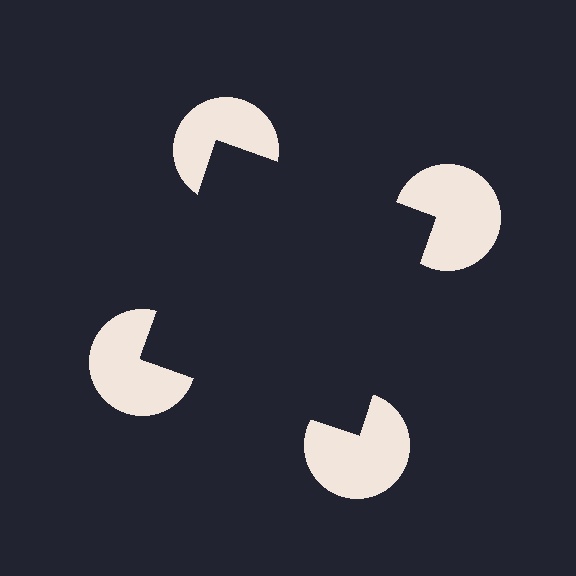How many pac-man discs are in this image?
There are 4 — one at each vertex of the illusory square.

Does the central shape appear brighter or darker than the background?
It typically appears slightly darker than the background, even though no actual brightness change is drawn.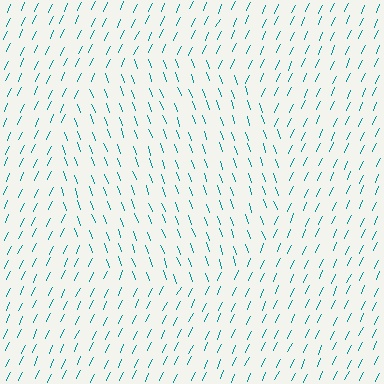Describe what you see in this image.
The image is filled with small teal line segments. A circle region in the image has lines oriented differently from the surrounding lines, creating a visible texture boundary.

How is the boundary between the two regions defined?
The boundary is defined purely by a change in line orientation (approximately 45 degrees difference). All lines are the same color and thickness.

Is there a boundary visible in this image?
Yes, there is a texture boundary formed by a change in line orientation.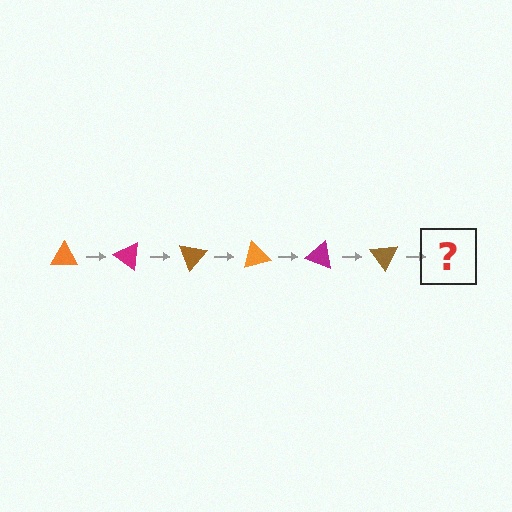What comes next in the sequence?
The next element should be an orange triangle, rotated 210 degrees from the start.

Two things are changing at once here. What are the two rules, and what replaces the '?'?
The two rules are that it rotates 35 degrees each step and the color cycles through orange, magenta, and brown. The '?' should be an orange triangle, rotated 210 degrees from the start.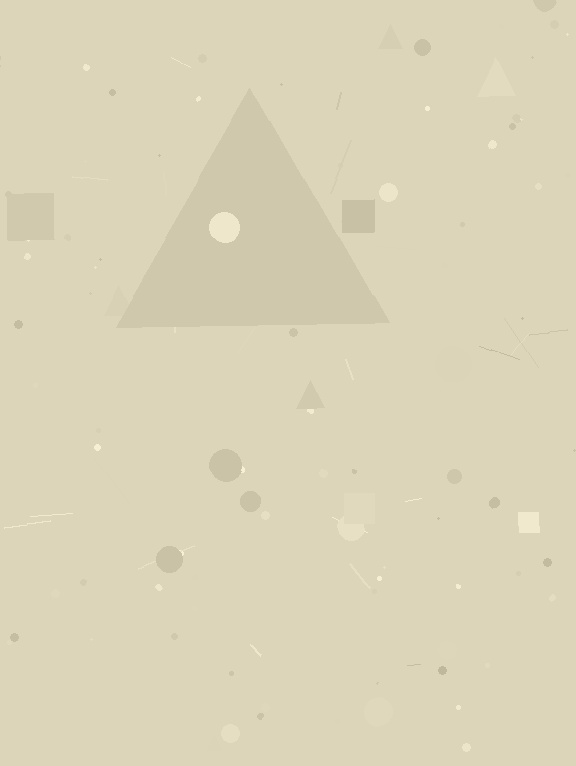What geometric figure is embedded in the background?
A triangle is embedded in the background.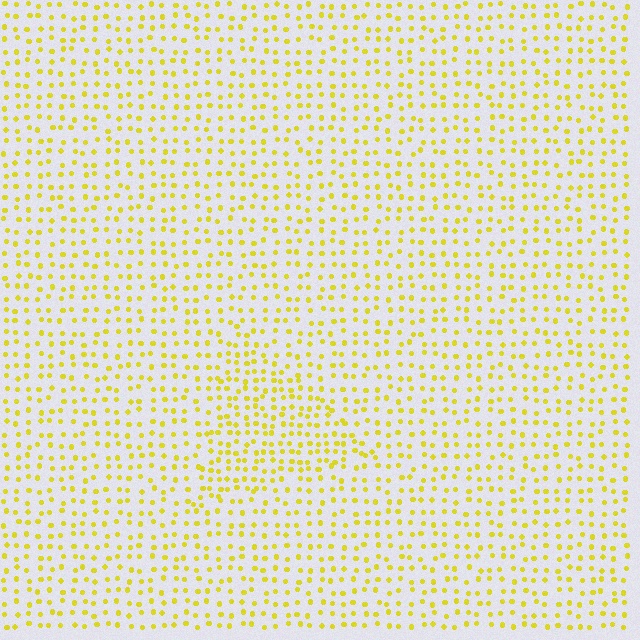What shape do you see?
I see a triangle.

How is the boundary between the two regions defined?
The boundary is defined by a change in element density (approximately 1.6x ratio). All elements are the same color, size, and shape.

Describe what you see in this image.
The image contains small yellow elements arranged at two different densities. A triangle-shaped region is visible where the elements are more densely packed than the surrounding area.